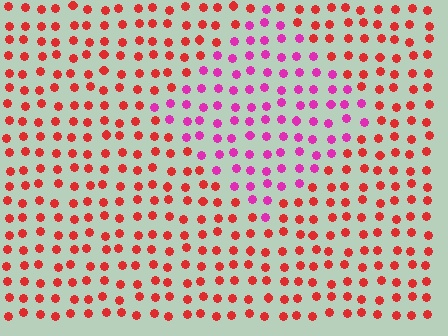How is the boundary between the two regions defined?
The boundary is defined purely by a slight shift in hue (about 46 degrees). Spacing, size, and orientation are identical on both sides.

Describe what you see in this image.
The image is filled with small red elements in a uniform arrangement. A diamond-shaped region is visible where the elements are tinted to a slightly different hue, forming a subtle color boundary.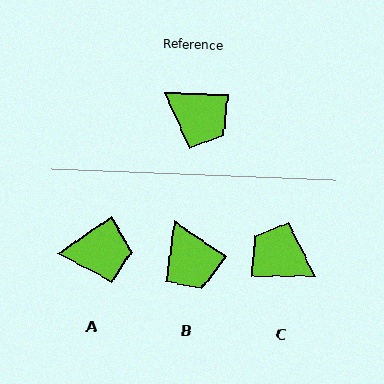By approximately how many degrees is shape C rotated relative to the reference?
Approximately 177 degrees clockwise.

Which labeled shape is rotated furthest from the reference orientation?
C, about 177 degrees away.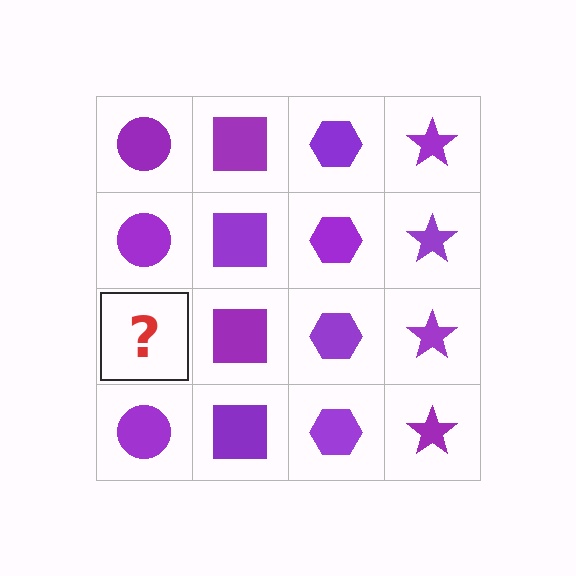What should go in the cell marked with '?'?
The missing cell should contain a purple circle.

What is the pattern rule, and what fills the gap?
The rule is that each column has a consistent shape. The gap should be filled with a purple circle.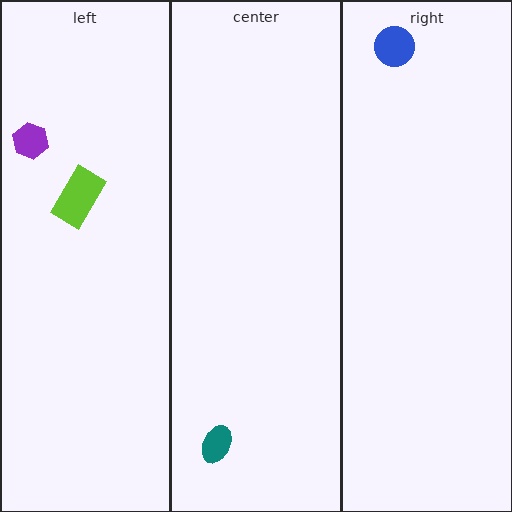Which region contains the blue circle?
The right region.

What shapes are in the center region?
The teal ellipse.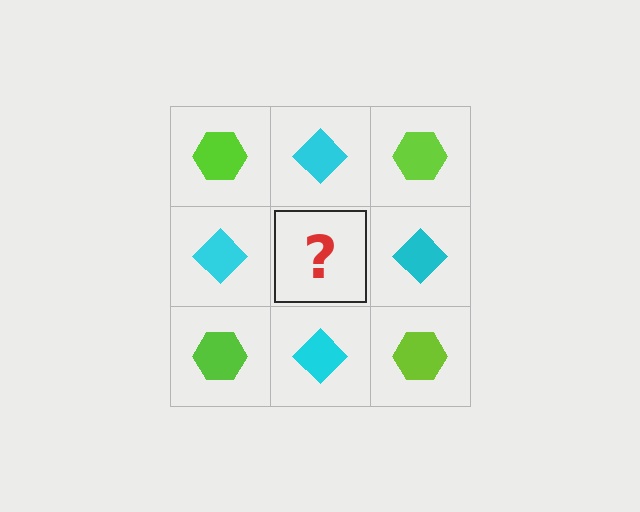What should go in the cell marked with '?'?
The missing cell should contain a lime hexagon.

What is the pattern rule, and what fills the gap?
The rule is that it alternates lime hexagon and cyan diamond in a checkerboard pattern. The gap should be filled with a lime hexagon.